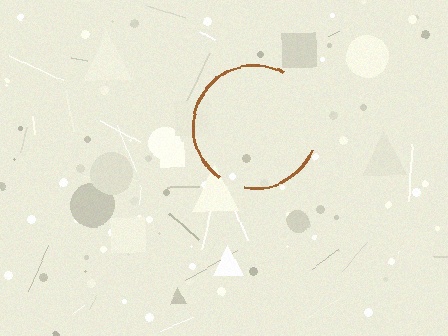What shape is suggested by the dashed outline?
The dashed outline suggests a circle.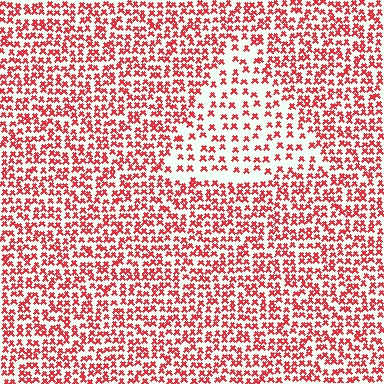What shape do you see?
I see a triangle.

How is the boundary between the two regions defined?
The boundary is defined by a change in element density (approximately 1.9x ratio). All elements are the same color, size, and shape.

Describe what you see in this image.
The image contains small red elements arranged at two different densities. A triangle-shaped region is visible where the elements are less densely packed than the surrounding area.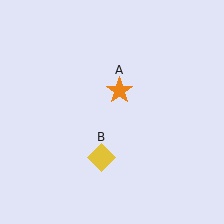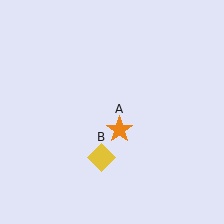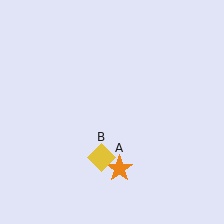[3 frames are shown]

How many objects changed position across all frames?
1 object changed position: orange star (object A).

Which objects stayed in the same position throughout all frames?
Yellow diamond (object B) remained stationary.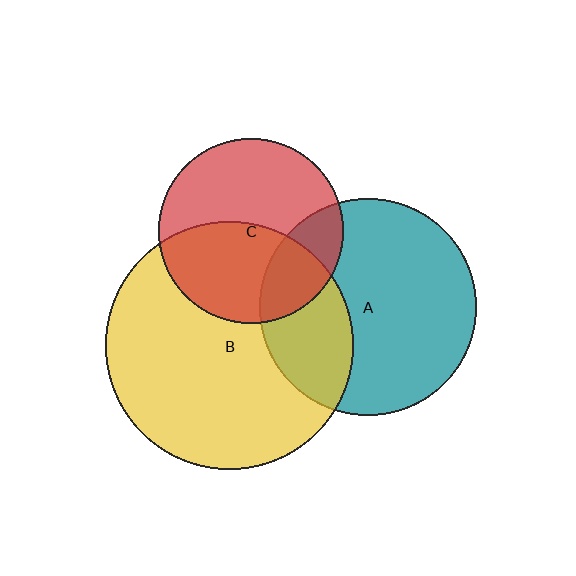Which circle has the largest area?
Circle B (yellow).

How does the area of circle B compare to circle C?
Approximately 1.8 times.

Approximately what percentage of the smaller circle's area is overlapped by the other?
Approximately 45%.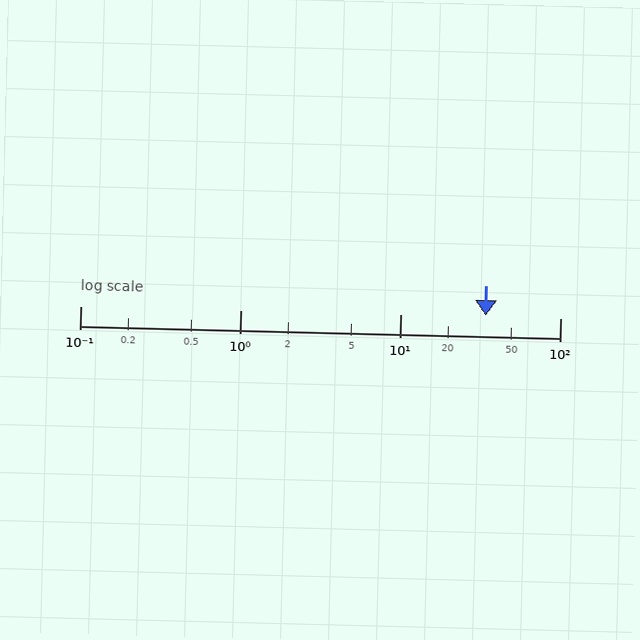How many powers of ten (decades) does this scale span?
The scale spans 3 decades, from 0.1 to 100.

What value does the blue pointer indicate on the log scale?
The pointer indicates approximately 34.